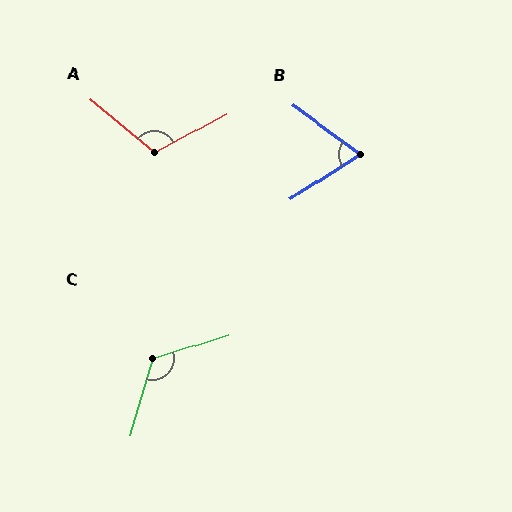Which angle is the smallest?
B, at approximately 69 degrees.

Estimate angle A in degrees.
Approximately 112 degrees.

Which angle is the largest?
C, at approximately 125 degrees.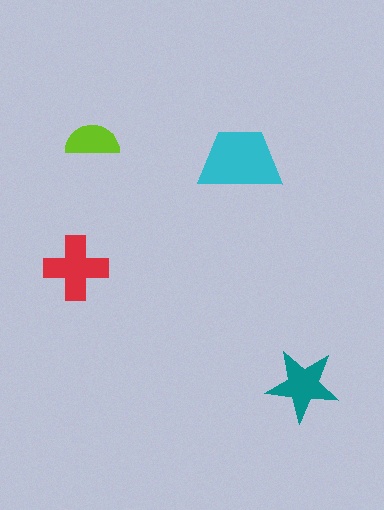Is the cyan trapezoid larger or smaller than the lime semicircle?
Larger.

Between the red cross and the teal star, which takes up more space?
The red cross.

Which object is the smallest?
The lime semicircle.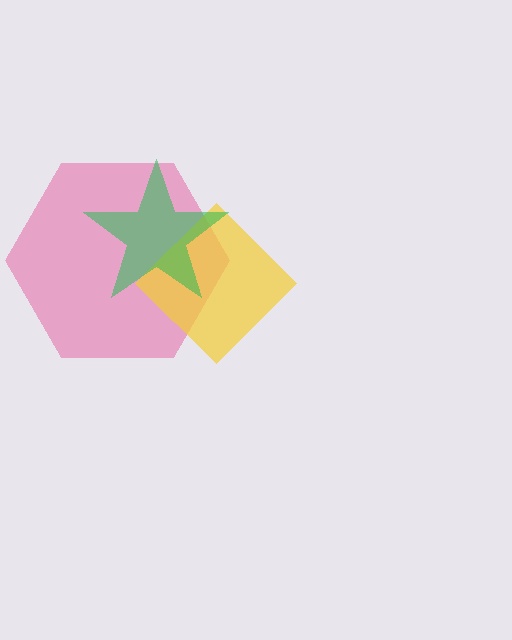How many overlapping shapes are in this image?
There are 3 overlapping shapes in the image.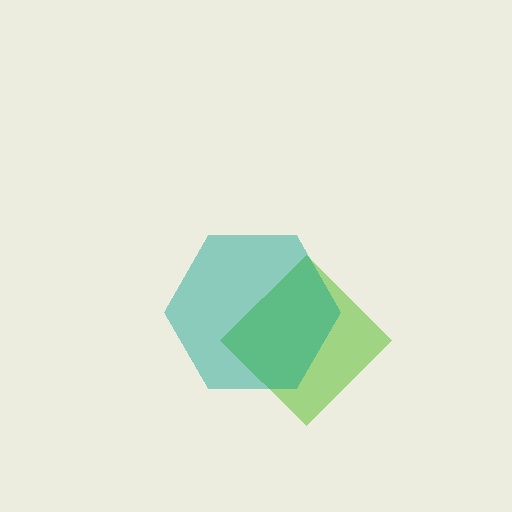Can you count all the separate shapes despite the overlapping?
Yes, there are 2 separate shapes.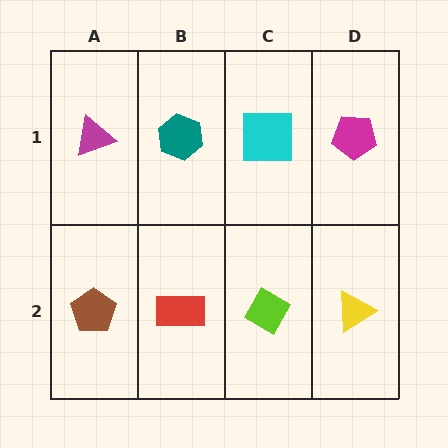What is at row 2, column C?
A lime diamond.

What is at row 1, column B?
A teal hexagon.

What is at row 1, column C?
A cyan square.